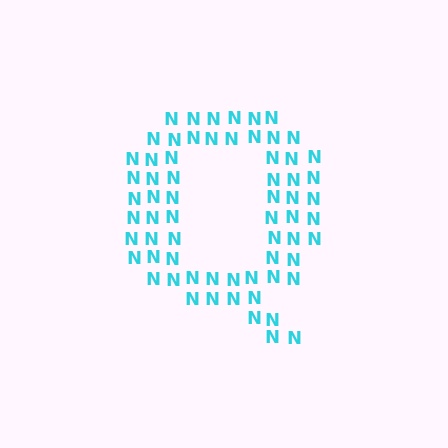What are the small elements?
The small elements are letter N's.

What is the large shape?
The large shape is the letter Q.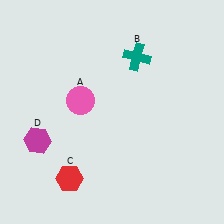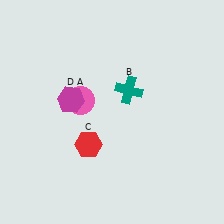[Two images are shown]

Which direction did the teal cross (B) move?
The teal cross (B) moved down.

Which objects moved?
The objects that moved are: the teal cross (B), the red hexagon (C), the magenta hexagon (D).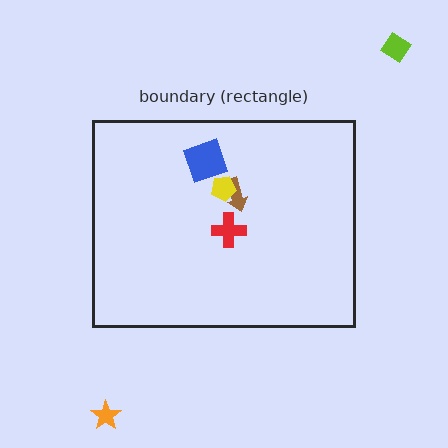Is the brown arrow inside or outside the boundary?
Inside.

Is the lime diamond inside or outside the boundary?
Outside.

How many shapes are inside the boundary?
4 inside, 2 outside.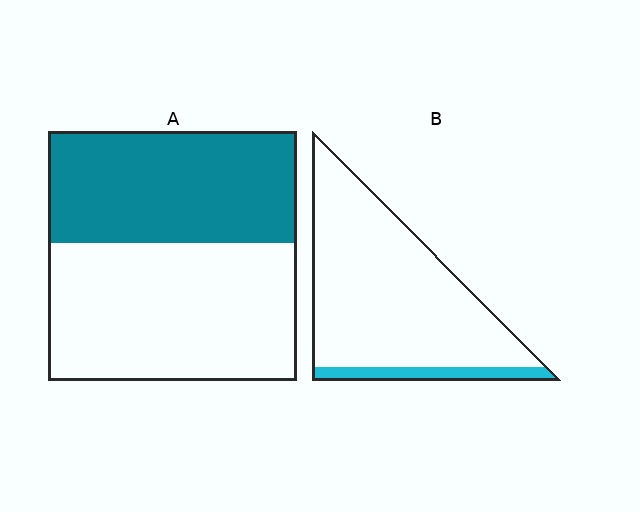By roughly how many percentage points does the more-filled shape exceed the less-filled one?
By roughly 35 percentage points (A over B).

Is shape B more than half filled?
No.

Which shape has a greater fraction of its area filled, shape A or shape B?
Shape A.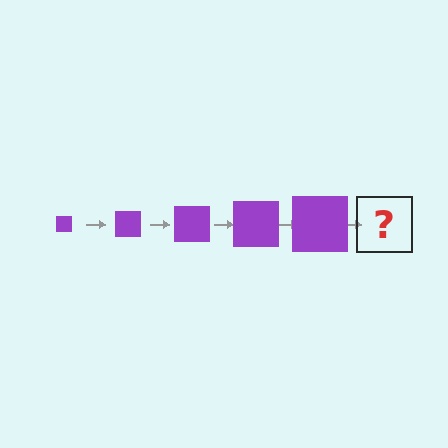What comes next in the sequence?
The next element should be a purple square, larger than the previous one.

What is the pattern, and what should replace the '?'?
The pattern is that the square gets progressively larger each step. The '?' should be a purple square, larger than the previous one.